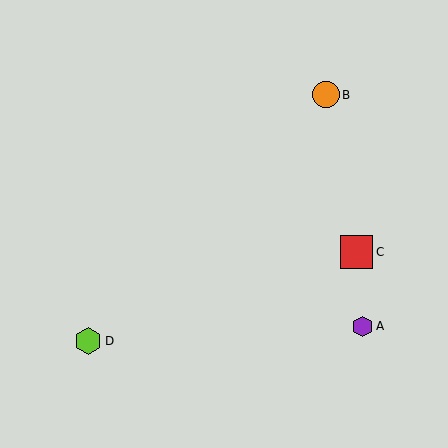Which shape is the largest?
The red square (labeled C) is the largest.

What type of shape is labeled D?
Shape D is a lime hexagon.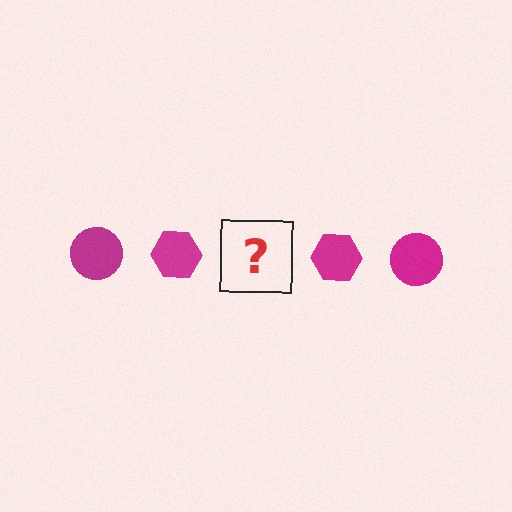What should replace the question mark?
The question mark should be replaced with a magenta circle.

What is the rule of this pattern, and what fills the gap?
The rule is that the pattern cycles through circle, hexagon shapes in magenta. The gap should be filled with a magenta circle.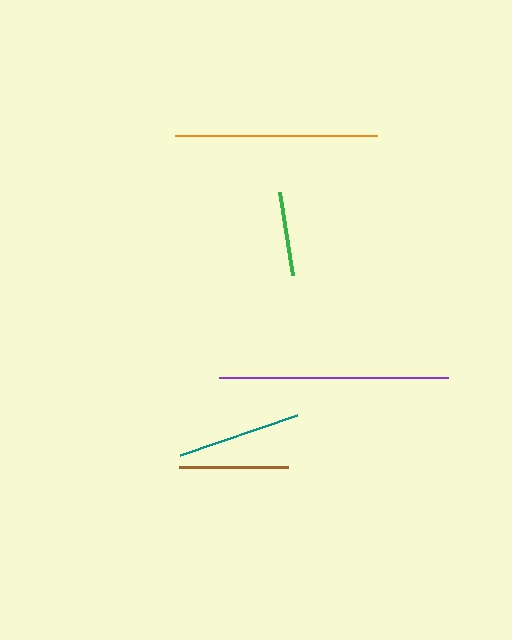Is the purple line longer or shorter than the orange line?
The purple line is longer than the orange line.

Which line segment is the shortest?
The green line is the shortest at approximately 84 pixels.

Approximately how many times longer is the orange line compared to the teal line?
The orange line is approximately 1.6 times the length of the teal line.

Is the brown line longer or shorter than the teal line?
The teal line is longer than the brown line.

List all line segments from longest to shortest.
From longest to shortest: purple, orange, teal, brown, green.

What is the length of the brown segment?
The brown segment is approximately 108 pixels long.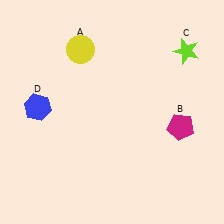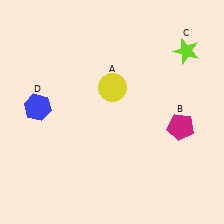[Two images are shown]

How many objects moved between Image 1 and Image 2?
1 object moved between the two images.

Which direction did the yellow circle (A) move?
The yellow circle (A) moved down.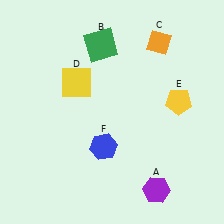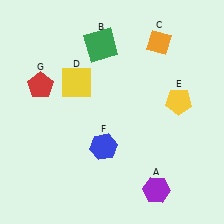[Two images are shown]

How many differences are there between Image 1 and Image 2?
There is 1 difference between the two images.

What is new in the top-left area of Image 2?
A red pentagon (G) was added in the top-left area of Image 2.